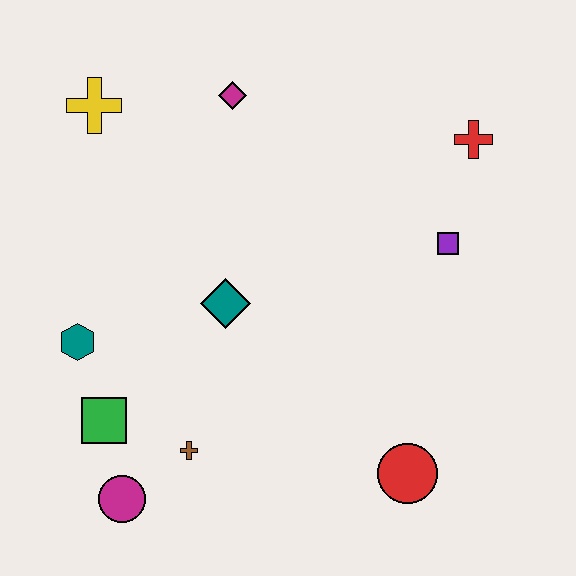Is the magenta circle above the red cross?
No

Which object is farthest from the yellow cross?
The red circle is farthest from the yellow cross.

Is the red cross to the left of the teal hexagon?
No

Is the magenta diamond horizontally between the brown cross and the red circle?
Yes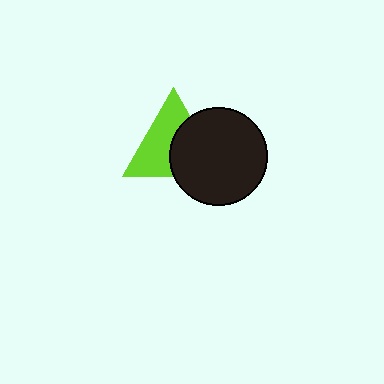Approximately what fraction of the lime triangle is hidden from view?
Roughly 45% of the lime triangle is hidden behind the black circle.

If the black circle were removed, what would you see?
You would see the complete lime triangle.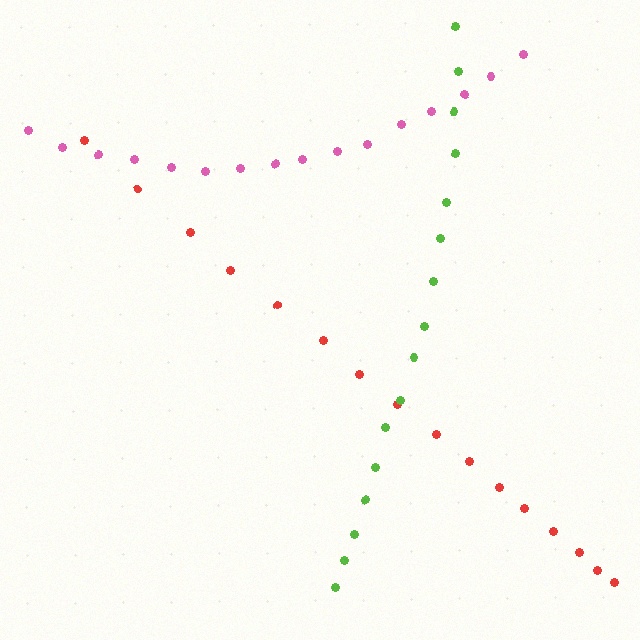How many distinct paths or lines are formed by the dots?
There are 3 distinct paths.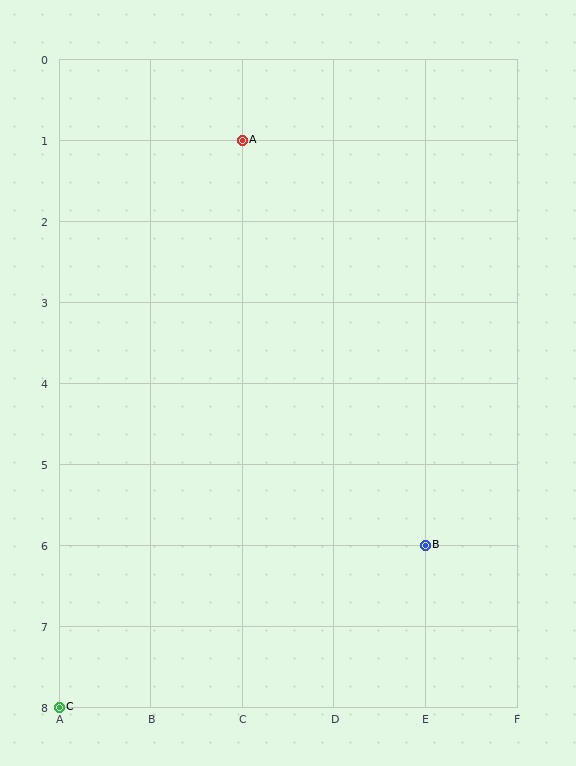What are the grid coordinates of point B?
Point B is at grid coordinates (E, 6).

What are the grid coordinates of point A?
Point A is at grid coordinates (C, 1).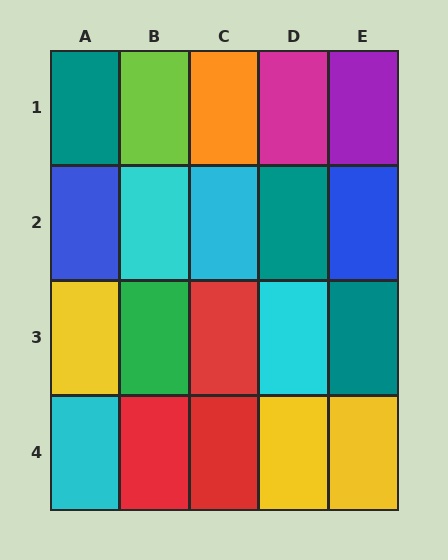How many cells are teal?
3 cells are teal.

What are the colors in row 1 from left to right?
Teal, lime, orange, magenta, purple.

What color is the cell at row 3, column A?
Yellow.